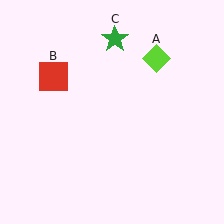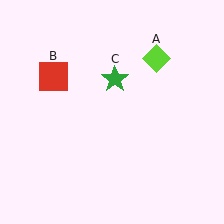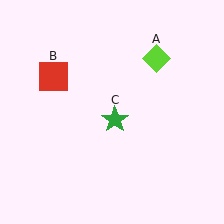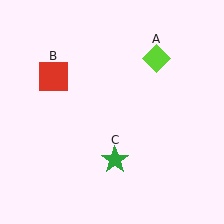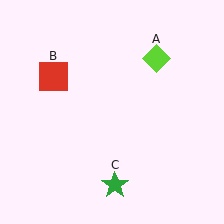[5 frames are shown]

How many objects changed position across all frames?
1 object changed position: green star (object C).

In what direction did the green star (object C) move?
The green star (object C) moved down.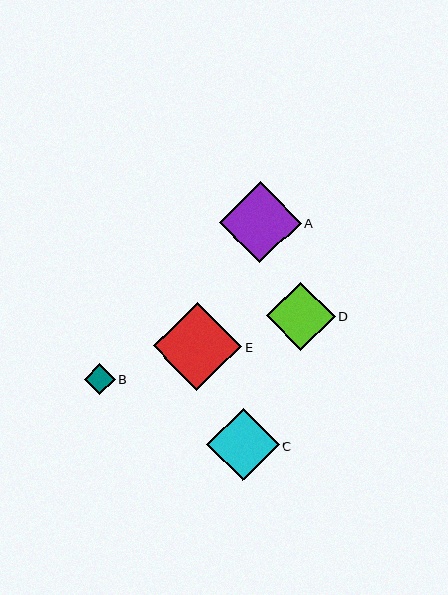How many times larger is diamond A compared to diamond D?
Diamond A is approximately 1.2 times the size of diamond D.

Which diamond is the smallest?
Diamond B is the smallest with a size of approximately 30 pixels.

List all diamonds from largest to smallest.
From largest to smallest: E, A, C, D, B.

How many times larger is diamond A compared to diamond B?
Diamond A is approximately 2.7 times the size of diamond B.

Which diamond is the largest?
Diamond E is the largest with a size of approximately 89 pixels.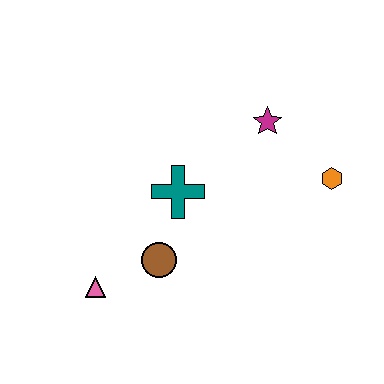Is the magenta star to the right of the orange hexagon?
No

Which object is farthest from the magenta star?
The pink triangle is farthest from the magenta star.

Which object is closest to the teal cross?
The brown circle is closest to the teal cross.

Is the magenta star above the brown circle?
Yes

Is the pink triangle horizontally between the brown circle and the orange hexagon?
No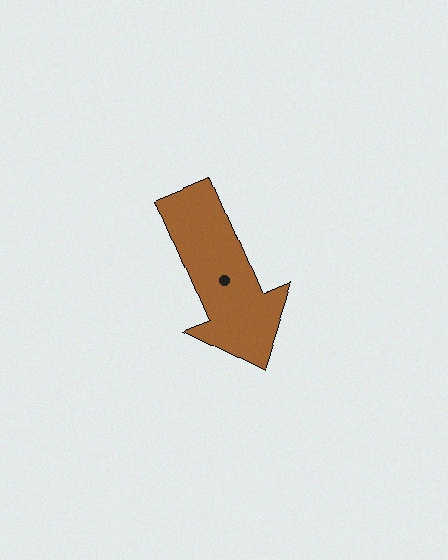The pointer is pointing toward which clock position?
Roughly 5 o'clock.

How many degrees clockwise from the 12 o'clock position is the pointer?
Approximately 157 degrees.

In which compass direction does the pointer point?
Southeast.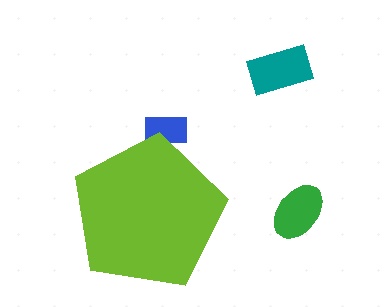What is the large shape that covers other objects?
A lime pentagon.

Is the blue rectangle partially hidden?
Yes, the blue rectangle is partially hidden behind the lime pentagon.